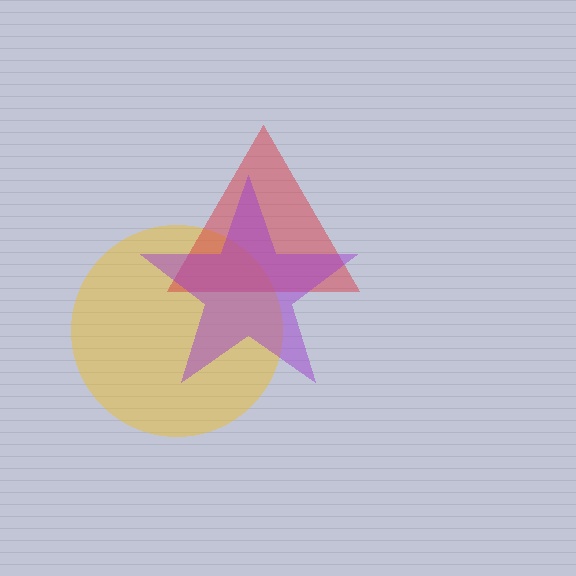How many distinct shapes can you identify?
There are 3 distinct shapes: a yellow circle, a red triangle, a purple star.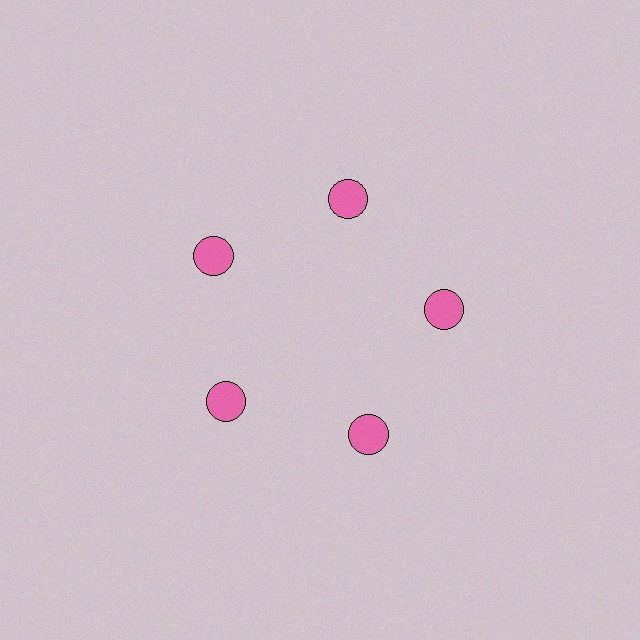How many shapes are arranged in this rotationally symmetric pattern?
There are 5 shapes, arranged in 5 groups of 1.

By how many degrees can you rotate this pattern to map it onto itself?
The pattern maps onto itself every 72 degrees of rotation.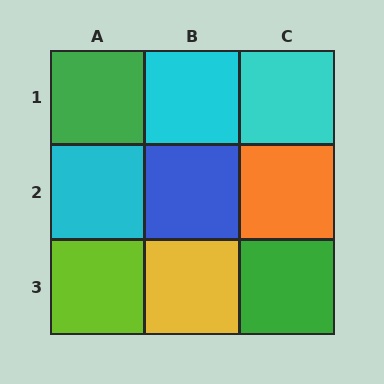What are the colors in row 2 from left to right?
Cyan, blue, orange.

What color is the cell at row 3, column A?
Lime.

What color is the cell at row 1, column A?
Green.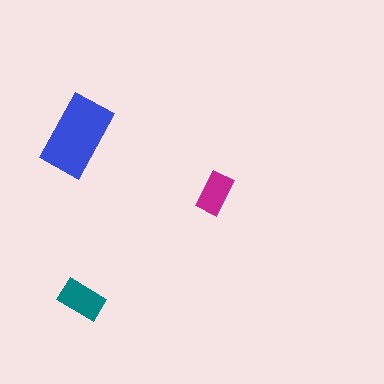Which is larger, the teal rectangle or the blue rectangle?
The blue one.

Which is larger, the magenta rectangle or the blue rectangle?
The blue one.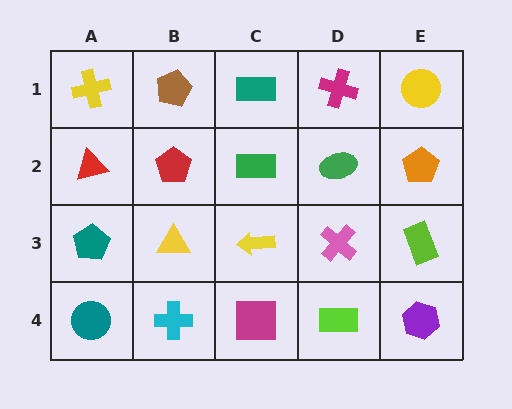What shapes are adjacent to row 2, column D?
A magenta cross (row 1, column D), a pink cross (row 3, column D), a green rectangle (row 2, column C), an orange pentagon (row 2, column E).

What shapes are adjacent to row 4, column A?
A teal pentagon (row 3, column A), a cyan cross (row 4, column B).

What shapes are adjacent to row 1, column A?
A red triangle (row 2, column A), a brown pentagon (row 1, column B).